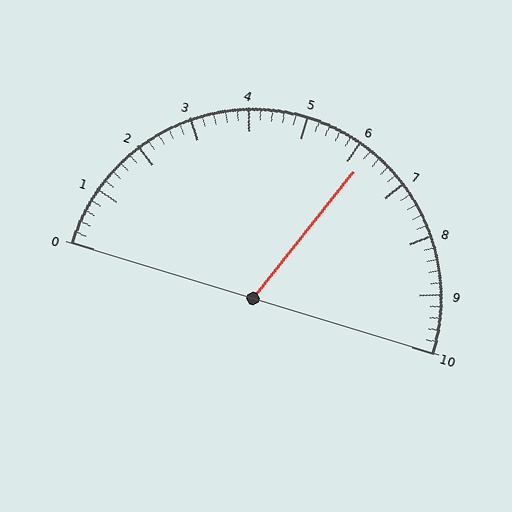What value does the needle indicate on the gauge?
The needle indicates approximately 6.2.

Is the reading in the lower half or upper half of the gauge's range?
The reading is in the upper half of the range (0 to 10).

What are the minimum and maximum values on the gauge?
The gauge ranges from 0 to 10.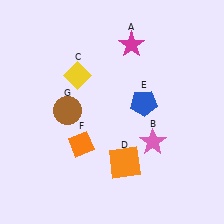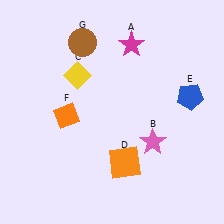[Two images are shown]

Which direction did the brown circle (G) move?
The brown circle (G) moved up.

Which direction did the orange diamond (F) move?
The orange diamond (F) moved up.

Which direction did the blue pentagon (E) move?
The blue pentagon (E) moved right.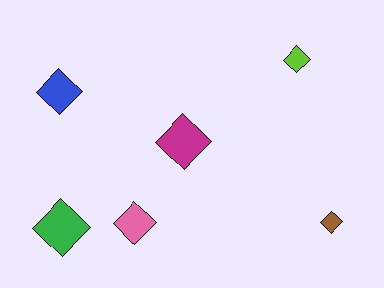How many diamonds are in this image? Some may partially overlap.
There are 6 diamonds.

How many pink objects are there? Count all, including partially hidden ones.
There is 1 pink object.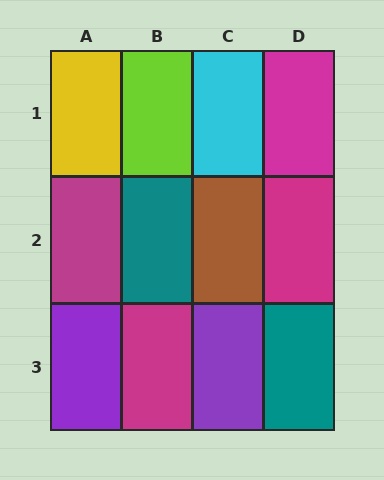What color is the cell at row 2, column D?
Magenta.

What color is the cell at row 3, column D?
Teal.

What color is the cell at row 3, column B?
Magenta.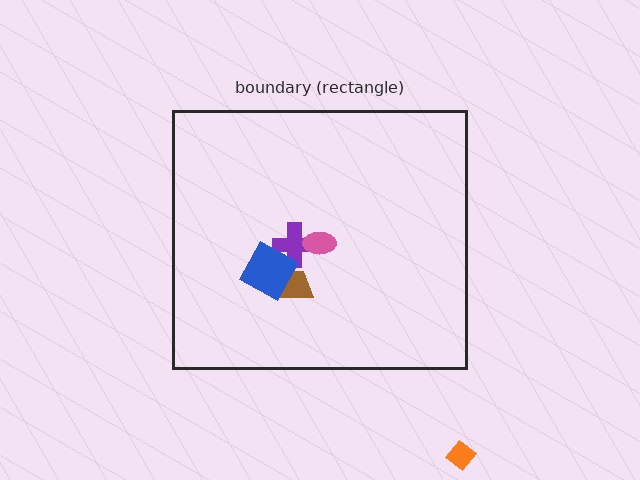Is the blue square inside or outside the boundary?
Inside.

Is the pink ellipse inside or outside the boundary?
Inside.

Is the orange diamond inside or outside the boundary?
Outside.